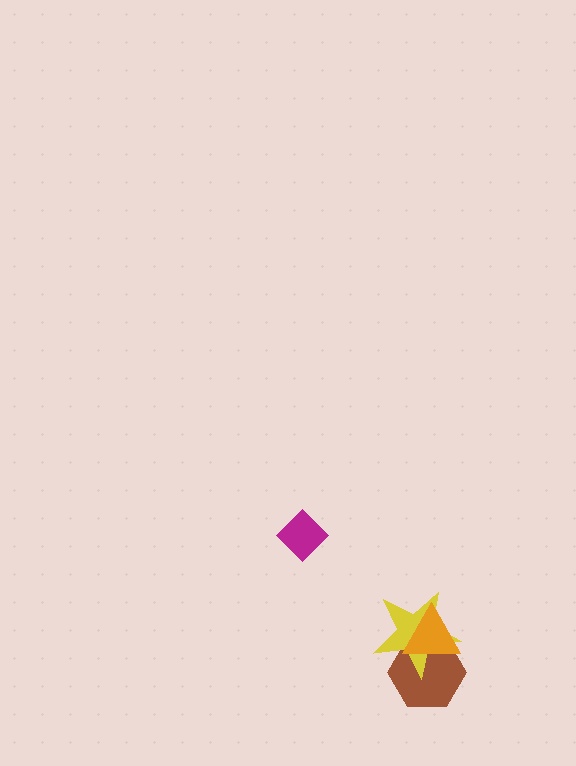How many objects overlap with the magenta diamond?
0 objects overlap with the magenta diamond.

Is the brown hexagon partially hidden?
Yes, it is partially covered by another shape.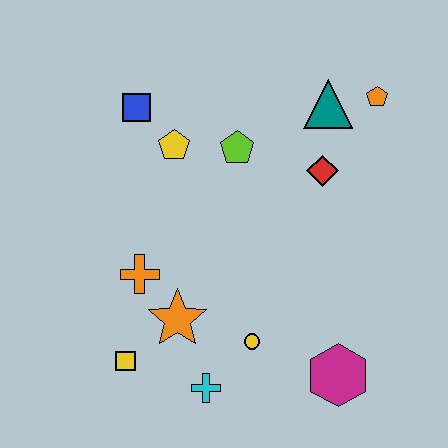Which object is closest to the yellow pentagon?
The blue square is closest to the yellow pentagon.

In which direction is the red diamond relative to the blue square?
The red diamond is to the right of the blue square.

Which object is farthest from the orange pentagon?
The yellow square is farthest from the orange pentagon.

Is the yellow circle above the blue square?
No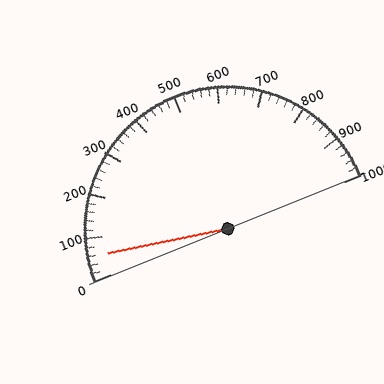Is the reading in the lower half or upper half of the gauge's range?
The reading is in the lower half of the range (0 to 1000).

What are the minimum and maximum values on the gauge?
The gauge ranges from 0 to 1000.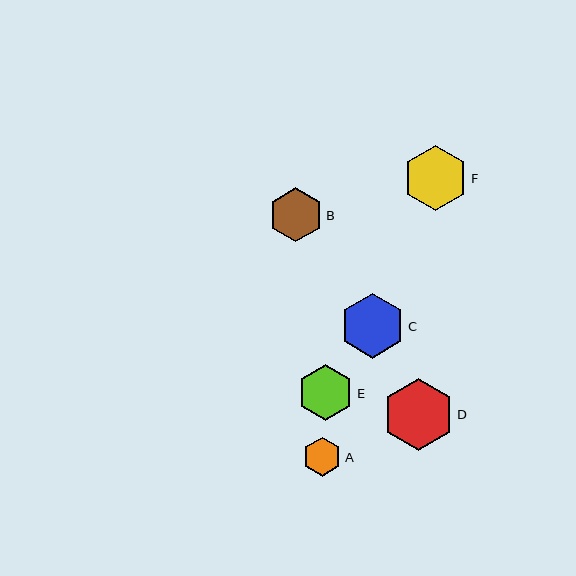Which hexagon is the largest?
Hexagon D is the largest with a size of approximately 72 pixels.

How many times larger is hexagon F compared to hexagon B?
Hexagon F is approximately 1.2 times the size of hexagon B.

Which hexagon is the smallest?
Hexagon A is the smallest with a size of approximately 39 pixels.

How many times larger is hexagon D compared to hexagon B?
Hexagon D is approximately 1.3 times the size of hexagon B.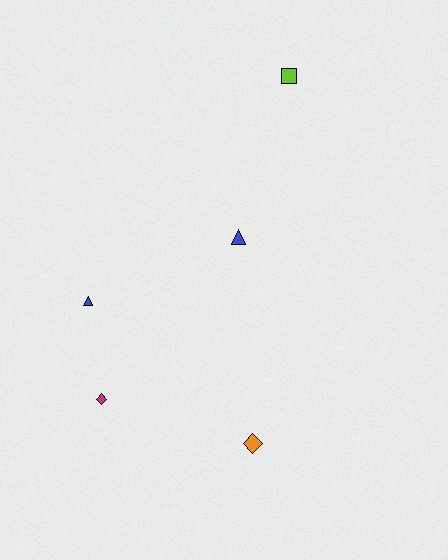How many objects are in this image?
There are 5 objects.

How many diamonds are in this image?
There are 2 diamonds.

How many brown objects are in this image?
There are no brown objects.